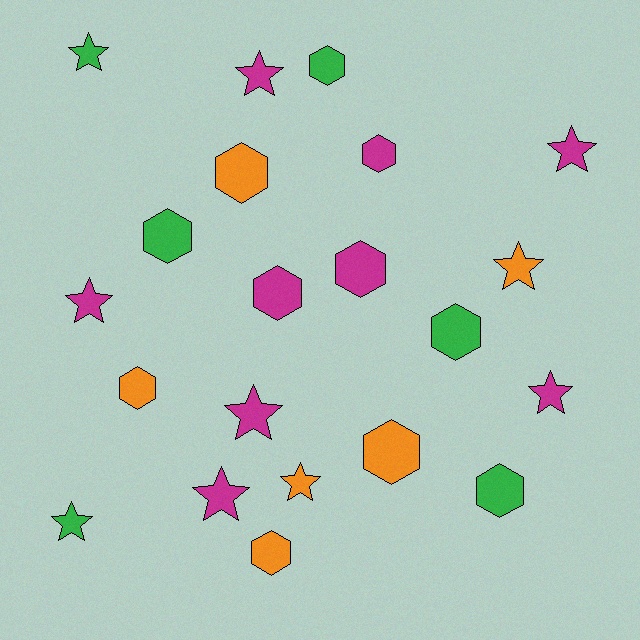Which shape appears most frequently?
Hexagon, with 11 objects.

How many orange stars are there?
There are 2 orange stars.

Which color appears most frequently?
Magenta, with 9 objects.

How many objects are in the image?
There are 21 objects.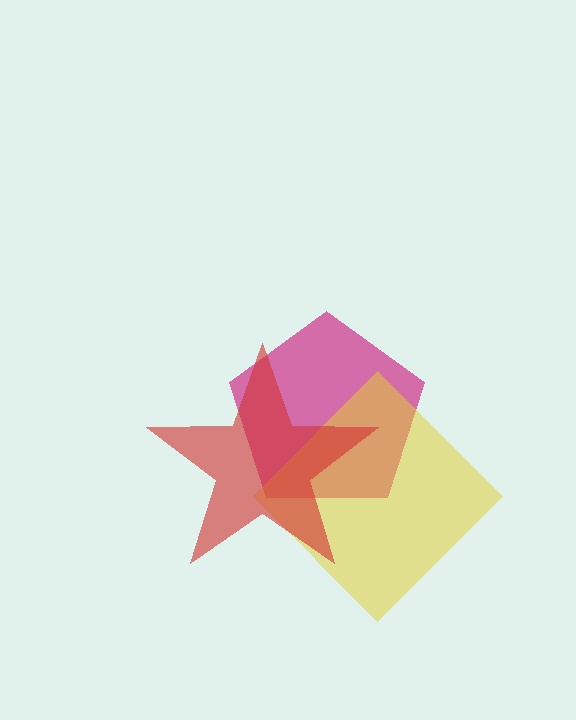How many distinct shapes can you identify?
There are 3 distinct shapes: a magenta pentagon, a yellow diamond, a red star.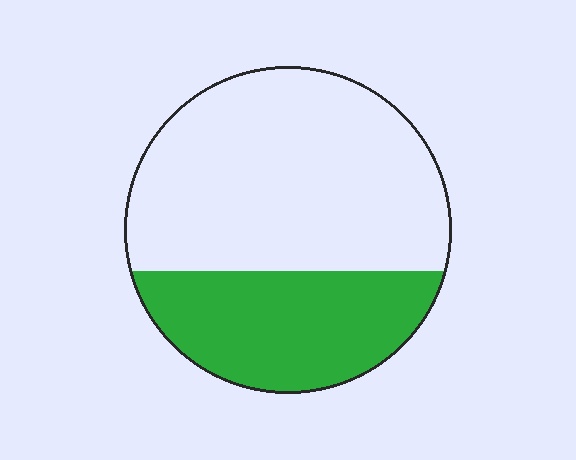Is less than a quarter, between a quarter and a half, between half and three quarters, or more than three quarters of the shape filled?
Between a quarter and a half.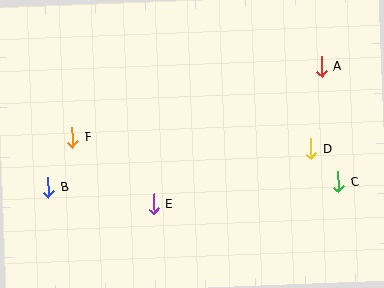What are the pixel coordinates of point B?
Point B is at (48, 187).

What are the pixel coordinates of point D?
Point D is at (311, 149).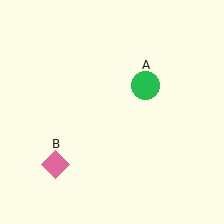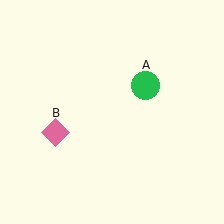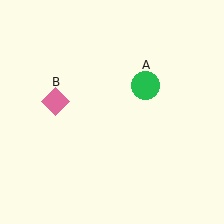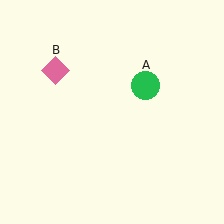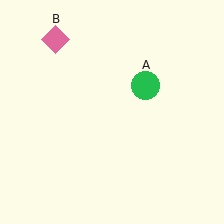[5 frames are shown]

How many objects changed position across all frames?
1 object changed position: pink diamond (object B).